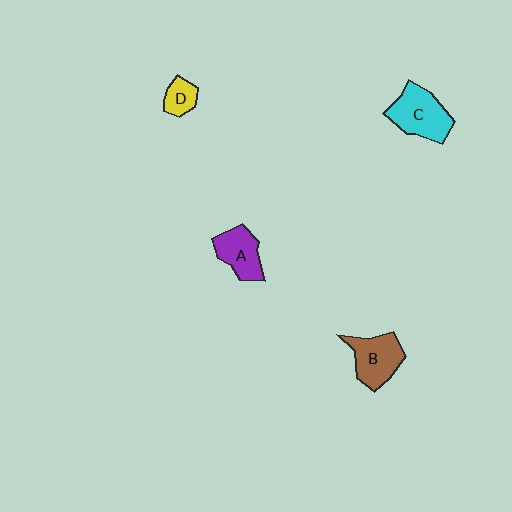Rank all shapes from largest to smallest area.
From largest to smallest: C (cyan), B (brown), A (purple), D (yellow).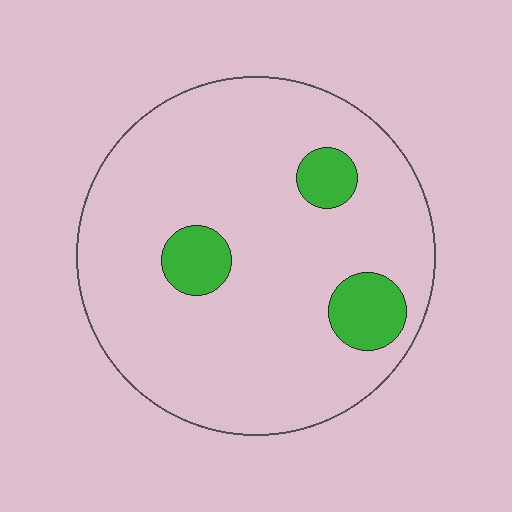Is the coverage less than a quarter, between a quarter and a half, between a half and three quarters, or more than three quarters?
Less than a quarter.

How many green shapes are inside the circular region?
3.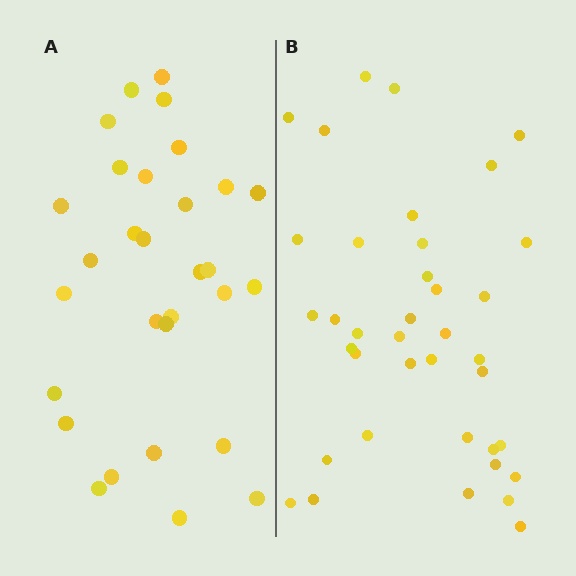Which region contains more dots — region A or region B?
Region B (the right region) has more dots.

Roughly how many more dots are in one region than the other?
Region B has roughly 8 or so more dots than region A.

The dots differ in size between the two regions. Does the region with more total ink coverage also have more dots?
No. Region A has more total ink coverage because its dots are larger, but region B actually contains more individual dots. Total area can be misleading — the number of items is what matters here.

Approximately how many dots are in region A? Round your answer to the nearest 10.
About 30 dots.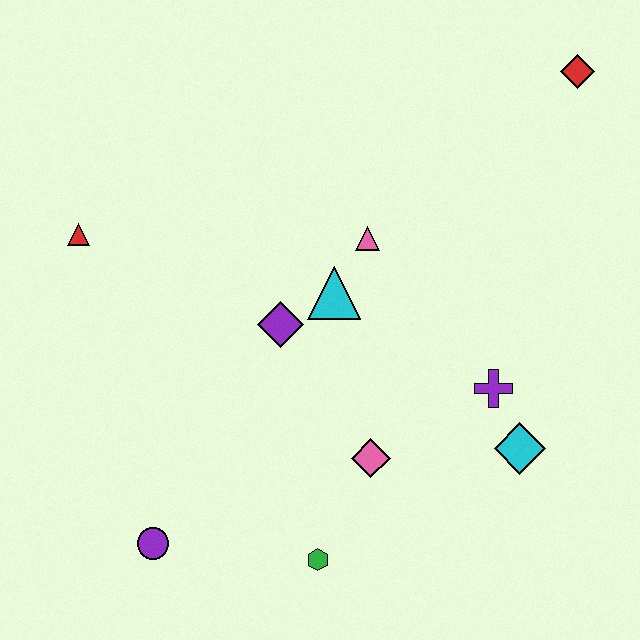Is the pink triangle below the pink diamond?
No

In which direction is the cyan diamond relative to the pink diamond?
The cyan diamond is to the right of the pink diamond.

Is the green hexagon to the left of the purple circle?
No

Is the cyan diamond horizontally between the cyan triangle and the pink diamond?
No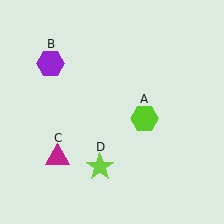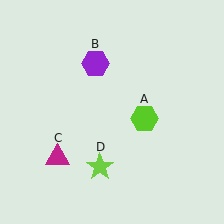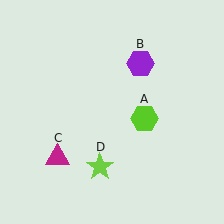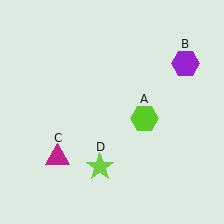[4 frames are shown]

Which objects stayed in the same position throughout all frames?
Lime hexagon (object A) and magenta triangle (object C) and lime star (object D) remained stationary.